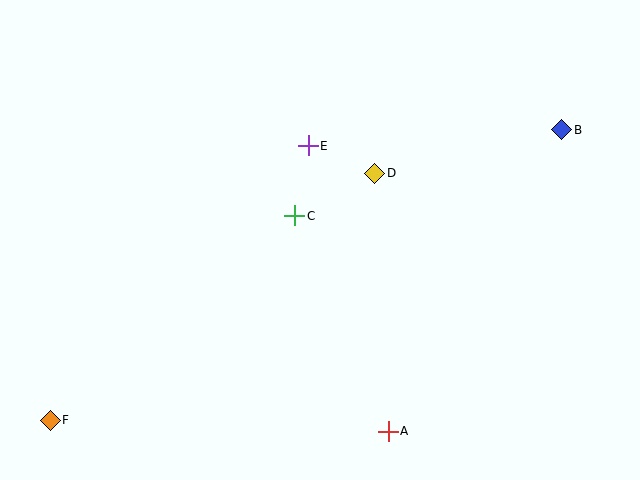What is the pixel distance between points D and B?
The distance between D and B is 192 pixels.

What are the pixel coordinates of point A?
Point A is at (388, 431).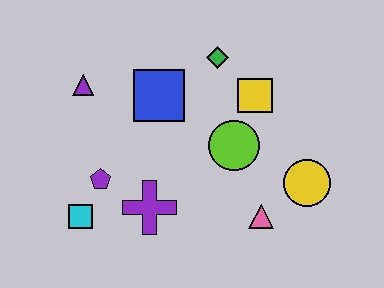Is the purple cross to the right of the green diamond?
No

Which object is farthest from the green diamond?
The cyan square is farthest from the green diamond.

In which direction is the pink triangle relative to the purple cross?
The pink triangle is to the right of the purple cross.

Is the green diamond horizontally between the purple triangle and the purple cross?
No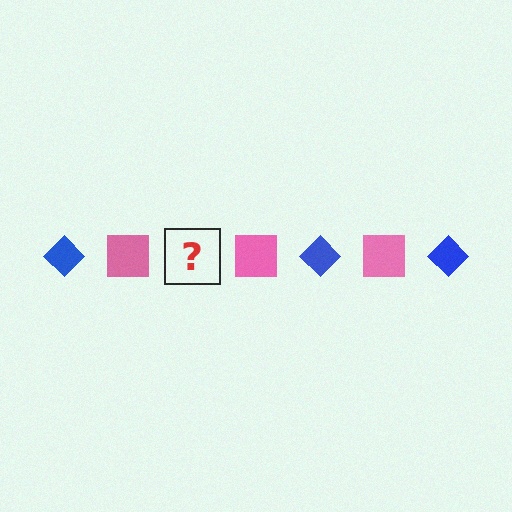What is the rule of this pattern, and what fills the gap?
The rule is that the pattern alternates between blue diamond and pink square. The gap should be filled with a blue diamond.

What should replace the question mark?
The question mark should be replaced with a blue diamond.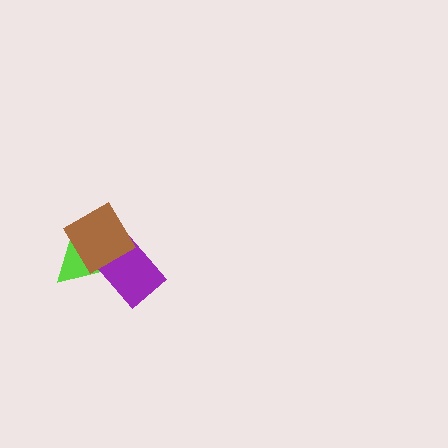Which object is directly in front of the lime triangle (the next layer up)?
The purple rectangle is directly in front of the lime triangle.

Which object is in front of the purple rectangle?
The brown diamond is in front of the purple rectangle.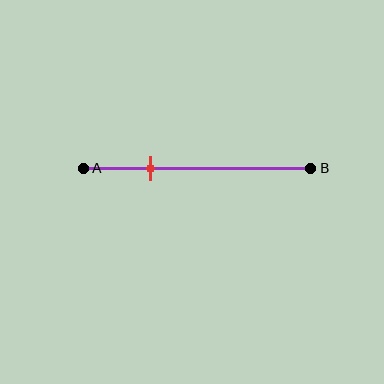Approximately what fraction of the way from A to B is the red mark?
The red mark is approximately 30% of the way from A to B.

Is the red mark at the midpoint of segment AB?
No, the mark is at about 30% from A, not at the 50% midpoint.